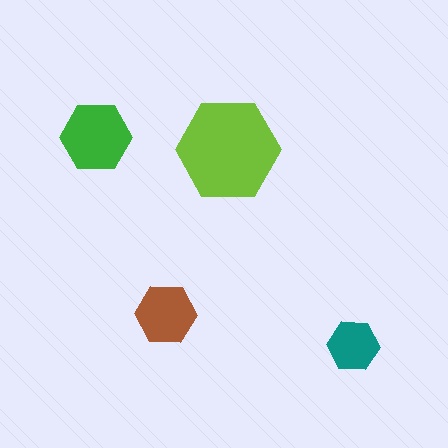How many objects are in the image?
There are 4 objects in the image.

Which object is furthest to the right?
The teal hexagon is rightmost.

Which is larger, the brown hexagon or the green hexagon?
The green one.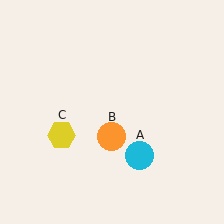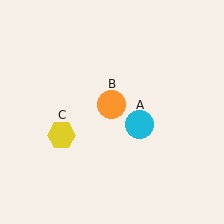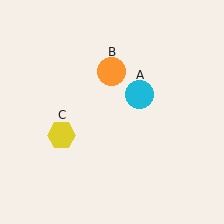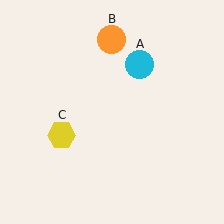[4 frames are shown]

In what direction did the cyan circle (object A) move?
The cyan circle (object A) moved up.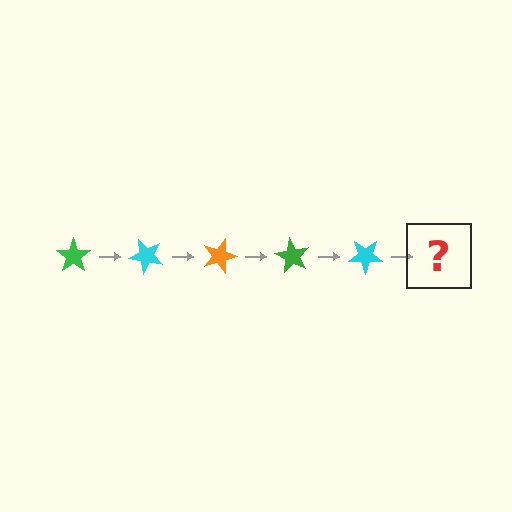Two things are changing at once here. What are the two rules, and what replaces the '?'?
The two rules are that it rotates 45 degrees each step and the color cycles through green, cyan, and orange. The '?' should be an orange star, rotated 225 degrees from the start.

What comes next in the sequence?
The next element should be an orange star, rotated 225 degrees from the start.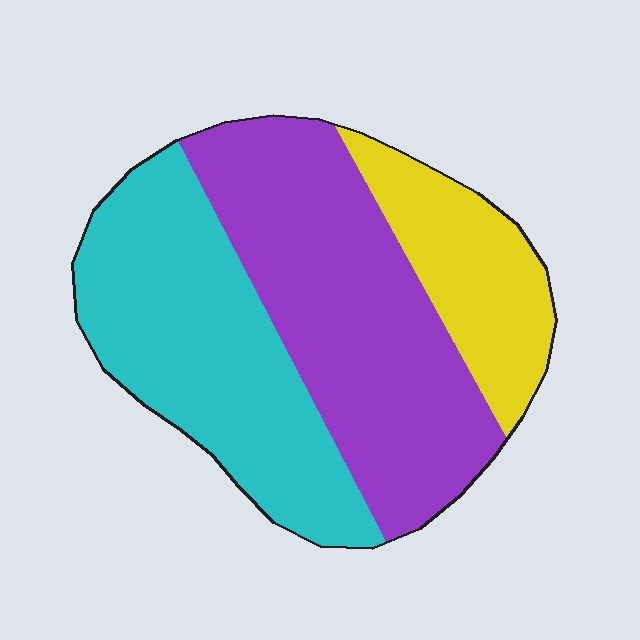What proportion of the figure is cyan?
Cyan covers roughly 40% of the figure.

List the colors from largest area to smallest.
From largest to smallest: purple, cyan, yellow.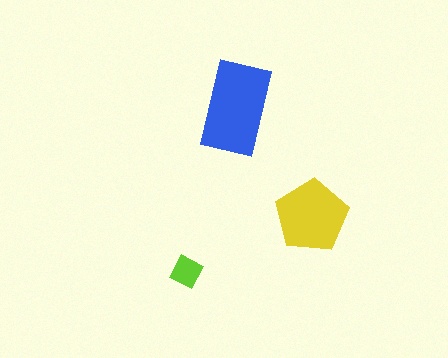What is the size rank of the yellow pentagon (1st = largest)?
2nd.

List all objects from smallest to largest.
The lime square, the yellow pentagon, the blue rectangle.